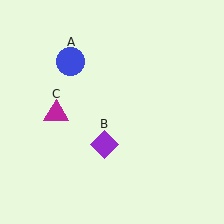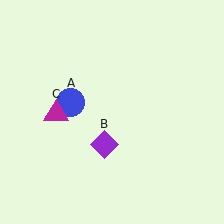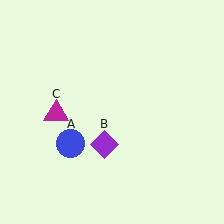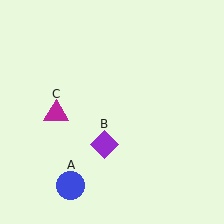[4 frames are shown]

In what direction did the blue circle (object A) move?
The blue circle (object A) moved down.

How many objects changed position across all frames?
1 object changed position: blue circle (object A).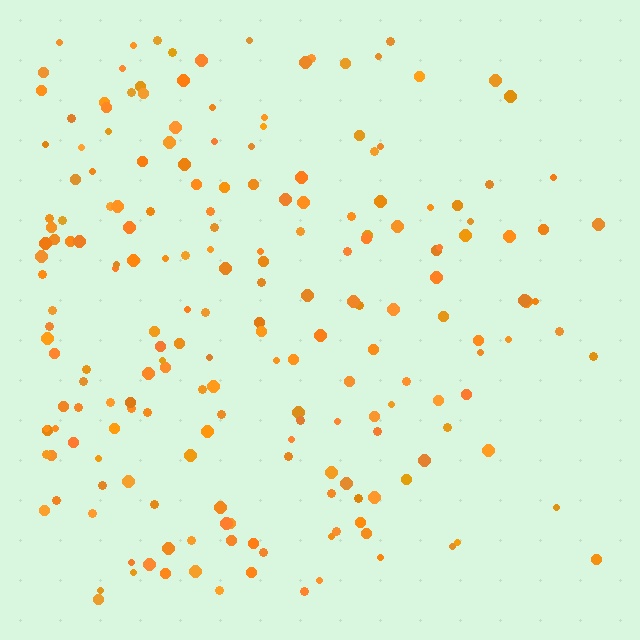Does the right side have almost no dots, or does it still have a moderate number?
Still a moderate number, just noticeably fewer than the left.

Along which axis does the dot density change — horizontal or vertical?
Horizontal.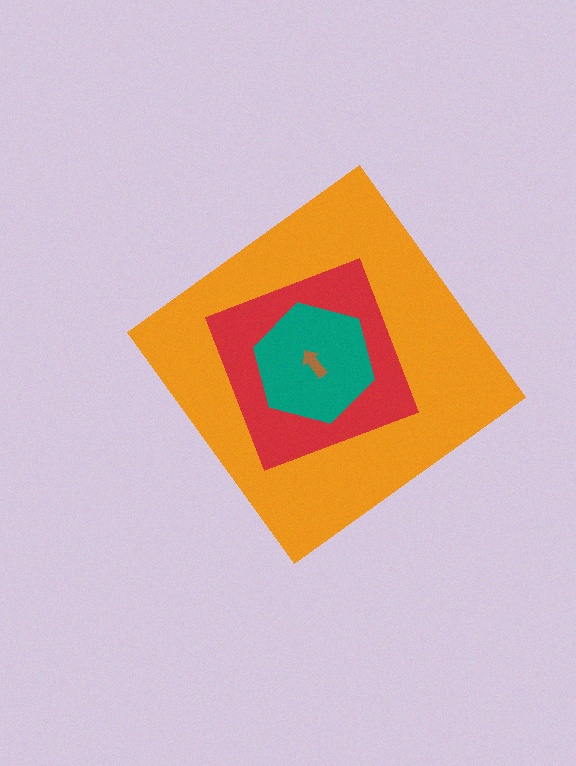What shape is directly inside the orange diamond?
The red square.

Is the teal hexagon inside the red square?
Yes.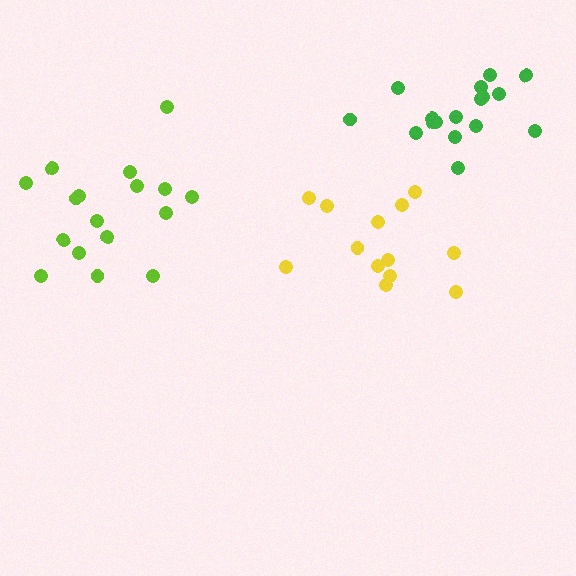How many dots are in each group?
Group 1: 17 dots, Group 2: 13 dots, Group 3: 17 dots (47 total).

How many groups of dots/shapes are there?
There are 3 groups.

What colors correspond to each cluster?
The clusters are colored: green, yellow, lime.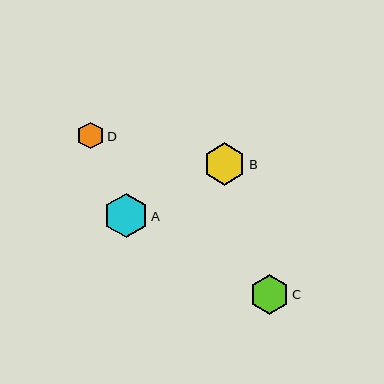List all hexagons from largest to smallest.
From largest to smallest: A, B, C, D.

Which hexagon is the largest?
Hexagon A is the largest with a size of approximately 45 pixels.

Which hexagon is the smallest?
Hexagon D is the smallest with a size of approximately 27 pixels.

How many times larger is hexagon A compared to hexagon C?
Hexagon A is approximately 1.1 times the size of hexagon C.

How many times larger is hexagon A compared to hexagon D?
Hexagon A is approximately 1.7 times the size of hexagon D.